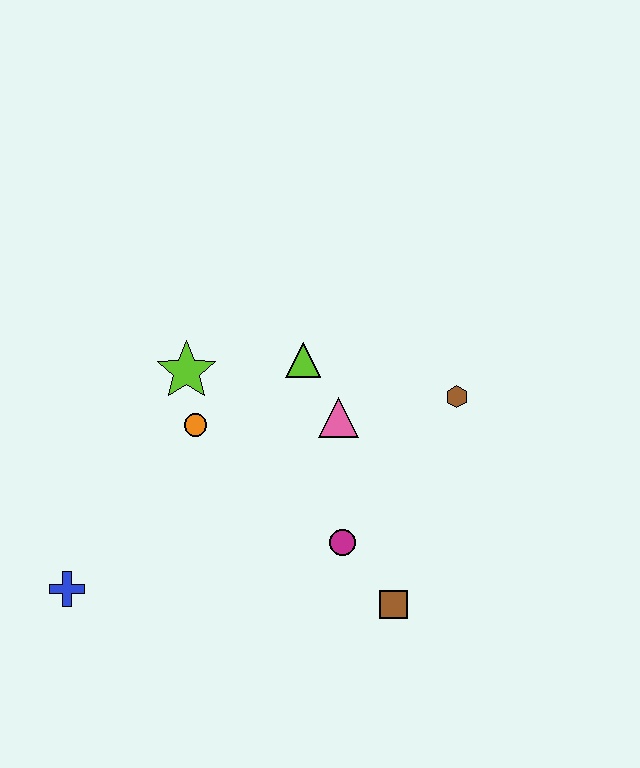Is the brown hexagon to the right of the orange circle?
Yes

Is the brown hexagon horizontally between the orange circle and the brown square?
No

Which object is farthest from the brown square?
The blue cross is farthest from the brown square.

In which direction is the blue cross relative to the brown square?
The blue cross is to the left of the brown square.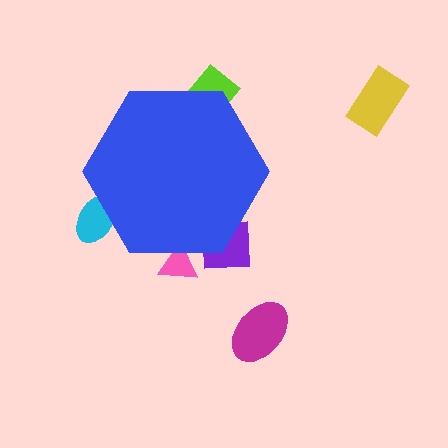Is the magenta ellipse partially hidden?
No, the magenta ellipse is fully visible.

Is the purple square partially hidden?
Yes, the purple square is partially hidden behind the blue hexagon.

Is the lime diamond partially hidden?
Yes, the lime diamond is partially hidden behind the blue hexagon.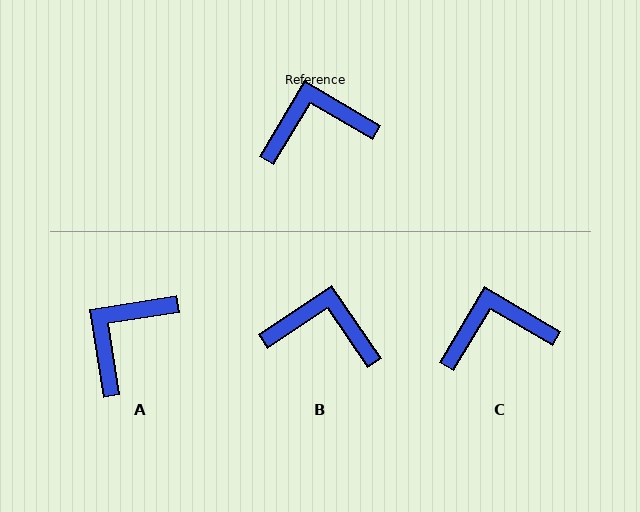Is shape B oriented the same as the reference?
No, it is off by about 25 degrees.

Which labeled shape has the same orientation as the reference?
C.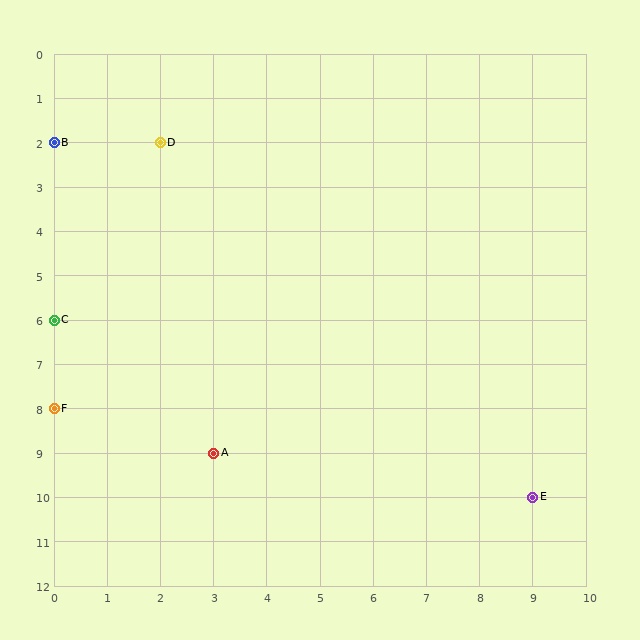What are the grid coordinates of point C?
Point C is at grid coordinates (0, 6).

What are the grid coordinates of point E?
Point E is at grid coordinates (9, 10).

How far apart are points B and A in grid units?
Points B and A are 3 columns and 7 rows apart (about 7.6 grid units diagonally).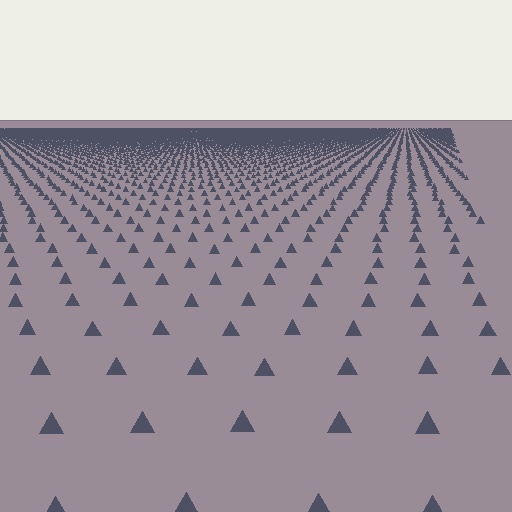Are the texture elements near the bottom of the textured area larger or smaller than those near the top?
Larger. Near the bottom, elements are closer to the viewer and appear at a bigger on-screen size.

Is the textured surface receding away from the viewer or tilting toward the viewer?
The surface is receding away from the viewer. Texture elements get smaller and denser toward the top.